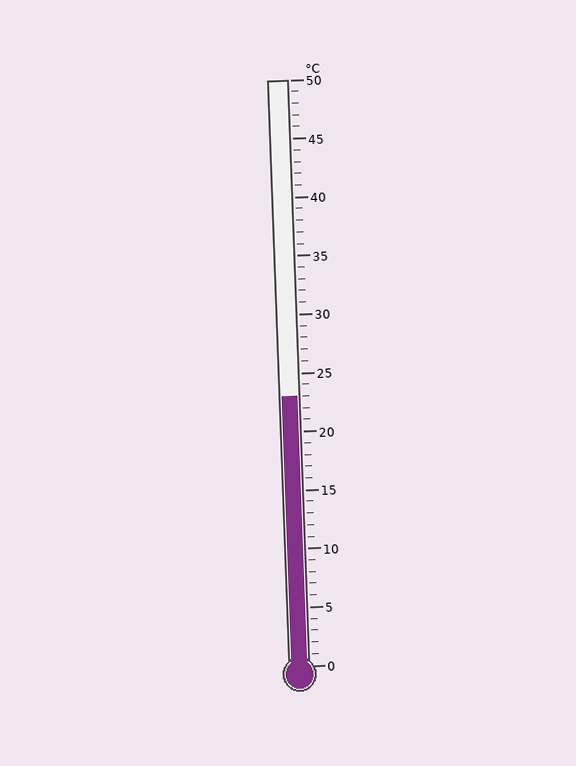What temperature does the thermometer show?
The thermometer shows approximately 23°C.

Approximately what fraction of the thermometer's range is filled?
The thermometer is filled to approximately 45% of its range.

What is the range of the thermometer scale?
The thermometer scale ranges from 0°C to 50°C.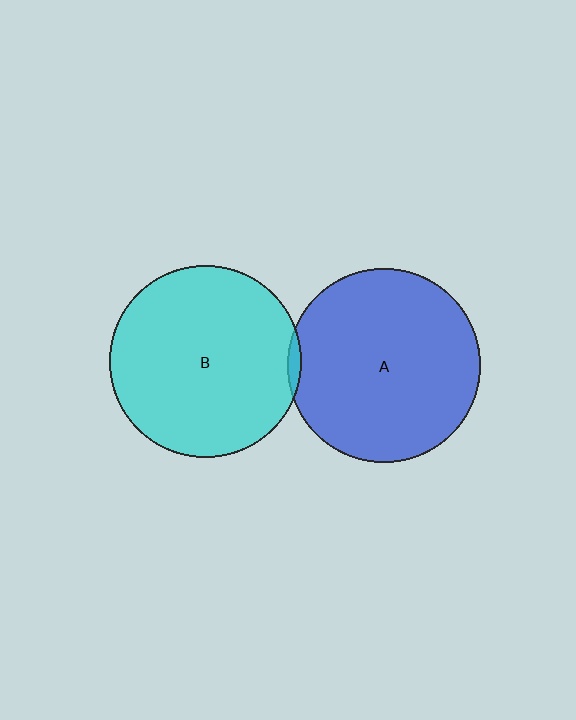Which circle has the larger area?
Circle A (blue).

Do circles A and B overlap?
Yes.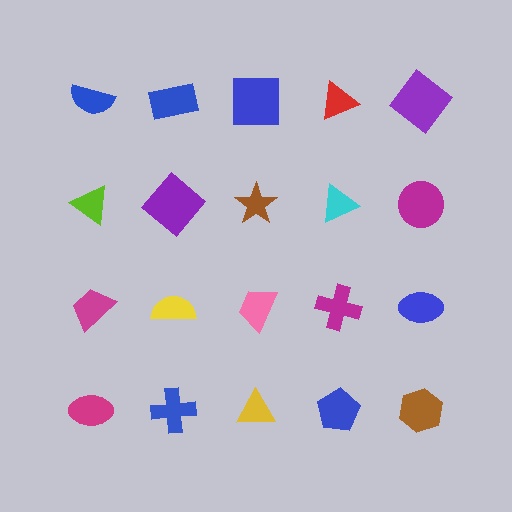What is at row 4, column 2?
A blue cross.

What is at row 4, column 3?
A yellow triangle.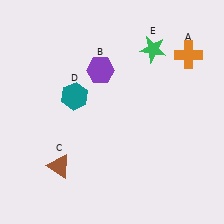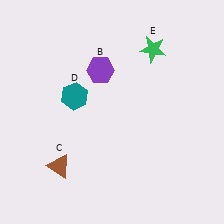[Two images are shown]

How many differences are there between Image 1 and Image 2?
There is 1 difference between the two images.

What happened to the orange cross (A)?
The orange cross (A) was removed in Image 2. It was in the top-right area of Image 1.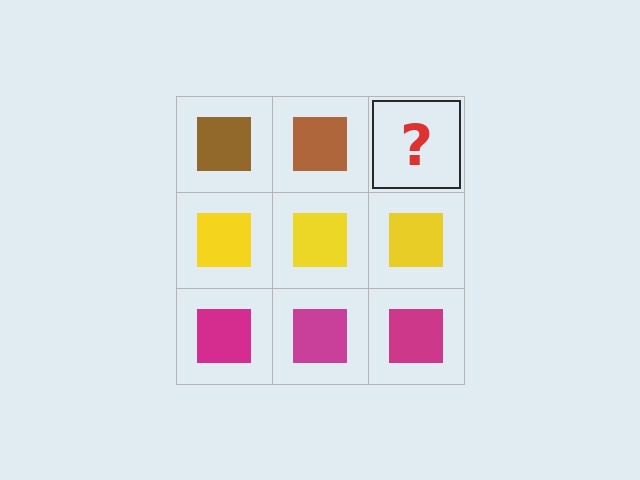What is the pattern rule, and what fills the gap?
The rule is that each row has a consistent color. The gap should be filled with a brown square.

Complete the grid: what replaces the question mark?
The question mark should be replaced with a brown square.